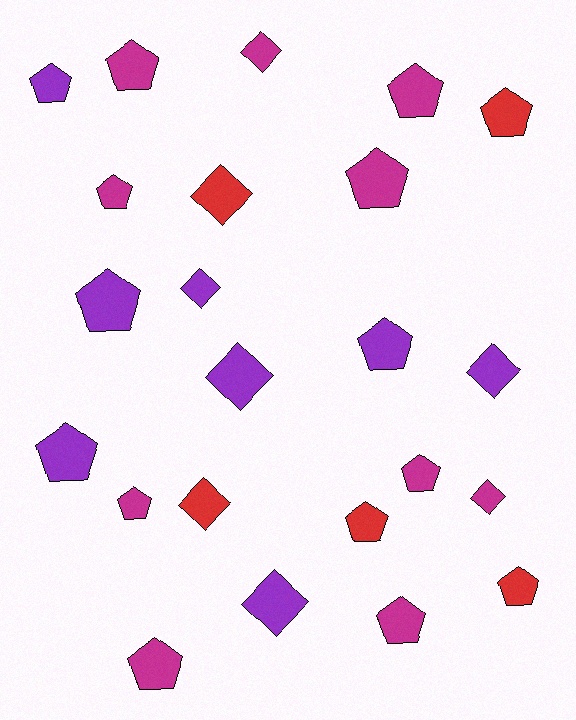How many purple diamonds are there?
There are 4 purple diamonds.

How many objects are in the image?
There are 23 objects.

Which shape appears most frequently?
Pentagon, with 15 objects.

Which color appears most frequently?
Magenta, with 10 objects.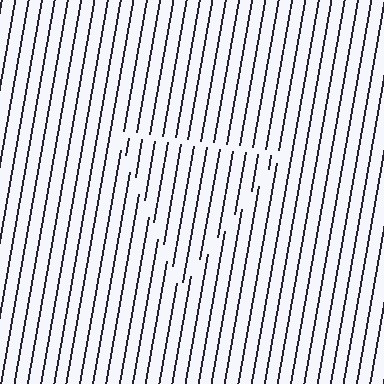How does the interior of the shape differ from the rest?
The interior of the shape contains the same grating, shifted by half a period — the contour is defined by the phase discontinuity where line-ends from the inner and outer gratings abut.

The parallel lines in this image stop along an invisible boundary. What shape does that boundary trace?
An illusory triangle. The interior of the shape contains the same grating, shifted by half a period — the contour is defined by the phase discontinuity where line-ends from the inner and outer gratings abut.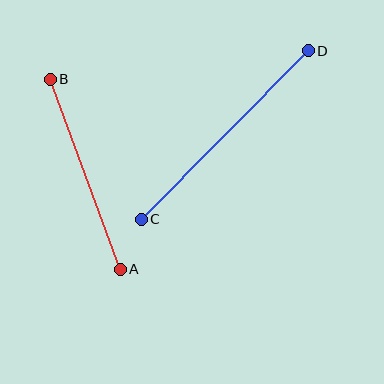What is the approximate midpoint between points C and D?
The midpoint is at approximately (225, 135) pixels.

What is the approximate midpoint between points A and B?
The midpoint is at approximately (85, 174) pixels.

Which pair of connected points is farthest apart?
Points C and D are farthest apart.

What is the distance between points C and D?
The distance is approximately 237 pixels.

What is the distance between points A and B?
The distance is approximately 202 pixels.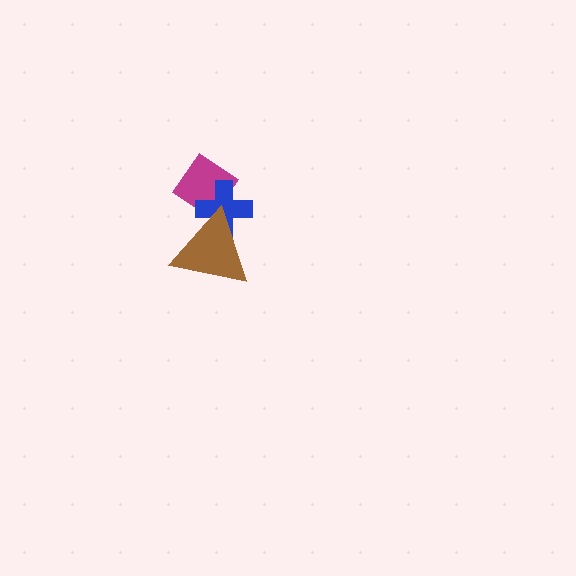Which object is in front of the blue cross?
The brown triangle is in front of the blue cross.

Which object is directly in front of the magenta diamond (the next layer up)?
The blue cross is directly in front of the magenta diamond.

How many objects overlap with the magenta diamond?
2 objects overlap with the magenta diamond.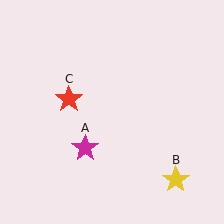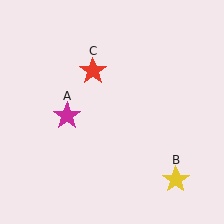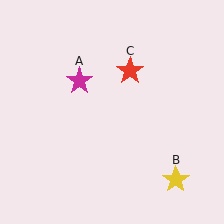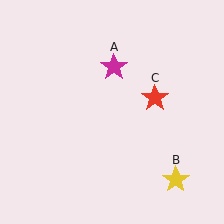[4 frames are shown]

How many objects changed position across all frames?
2 objects changed position: magenta star (object A), red star (object C).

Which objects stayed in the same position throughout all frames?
Yellow star (object B) remained stationary.